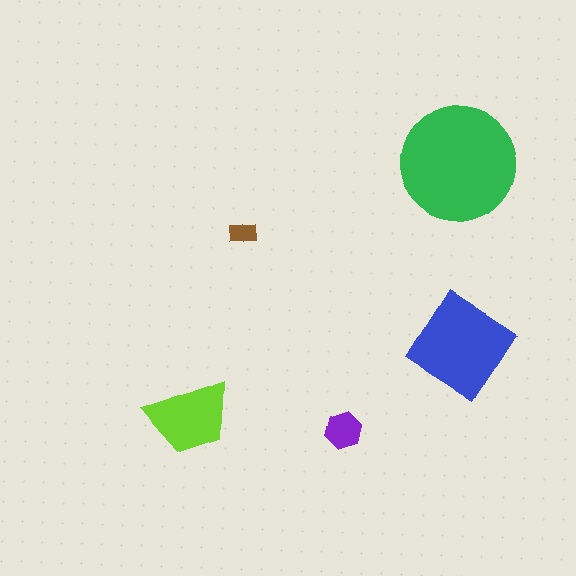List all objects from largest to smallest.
The green circle, the blue diamond, the lime trapezoid, the purple hexagon, the brown rectangle.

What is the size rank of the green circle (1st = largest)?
1st.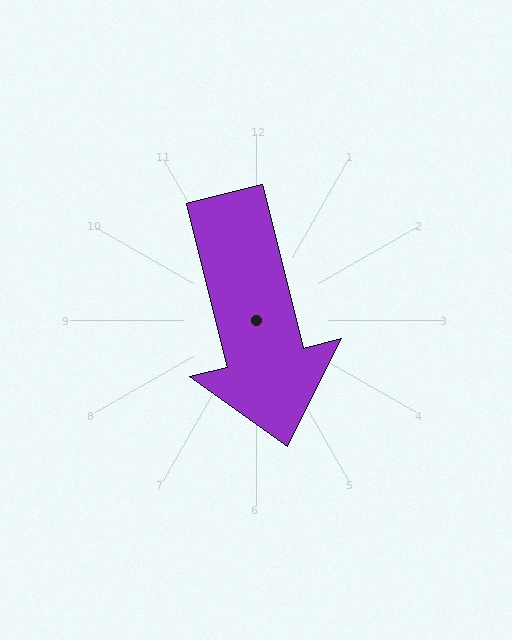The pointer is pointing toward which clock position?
Roughly 6 o'clock.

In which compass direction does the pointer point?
South.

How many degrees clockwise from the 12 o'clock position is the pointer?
Approximately 166 degrees.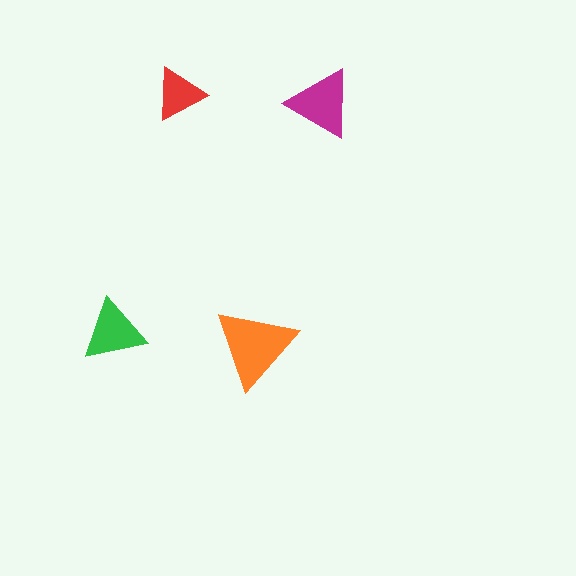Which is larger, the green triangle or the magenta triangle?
The magenta one.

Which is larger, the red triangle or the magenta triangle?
The magenta one.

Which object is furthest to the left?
The green triangle is leftmost.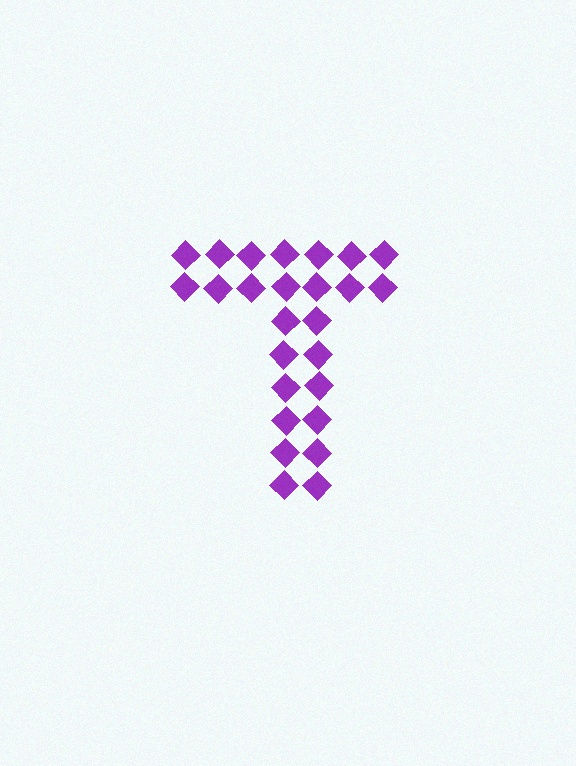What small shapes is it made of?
It is made of small diamonds.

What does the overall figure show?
The overall figure shows the letter T.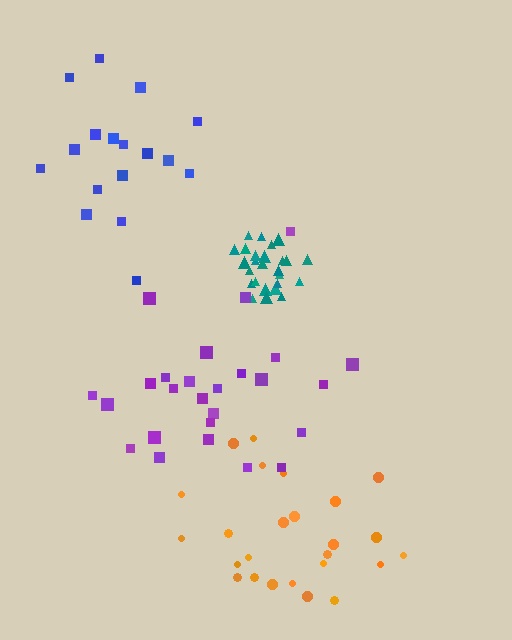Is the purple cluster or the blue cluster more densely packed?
Blue.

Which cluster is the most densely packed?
Teal.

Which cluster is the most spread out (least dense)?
Purple.